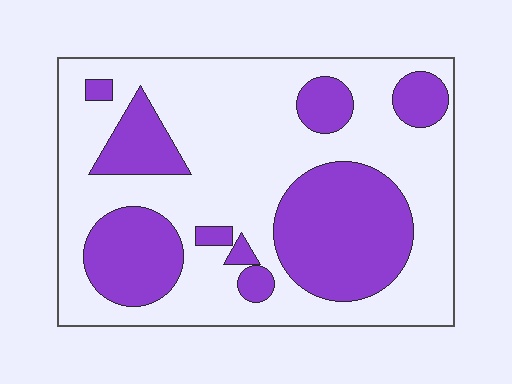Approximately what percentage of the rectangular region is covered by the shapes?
Approximately 35%.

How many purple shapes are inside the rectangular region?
9.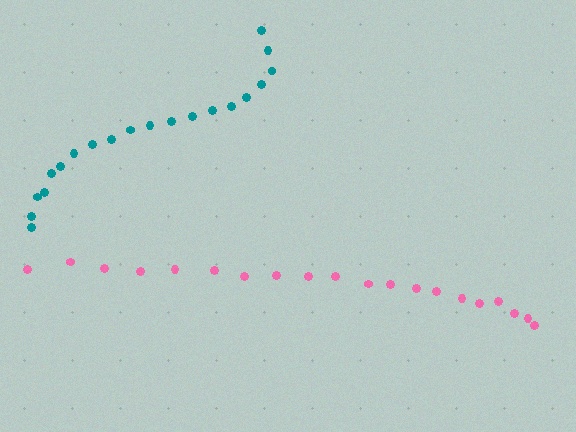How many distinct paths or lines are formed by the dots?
There are 2 distinct paths.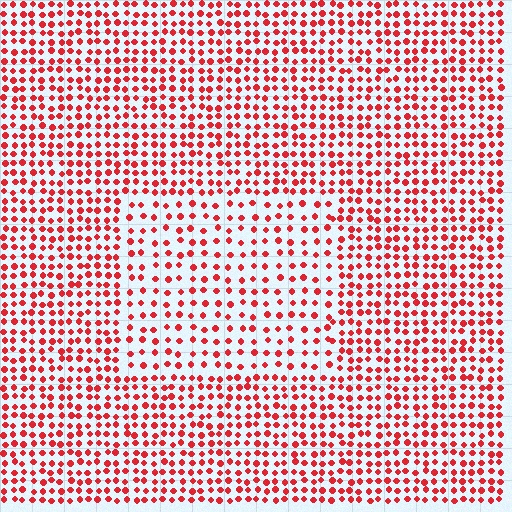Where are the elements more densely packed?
The elements are more densely packed outside the rectangle boundary.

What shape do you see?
I see a rectangle.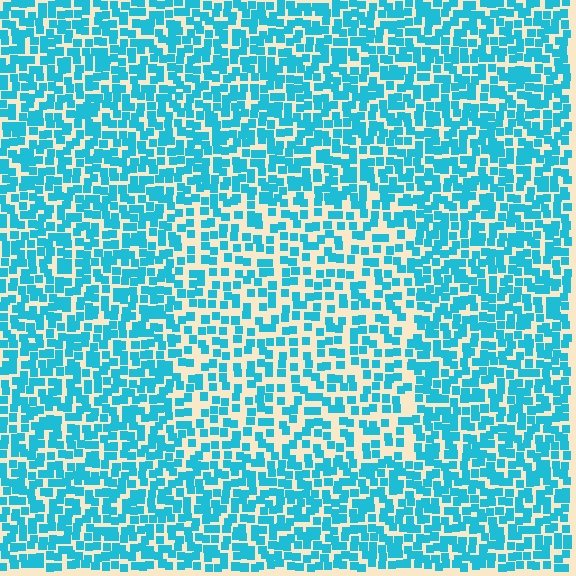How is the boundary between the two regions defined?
The boundary is defined by a change in element density (approximately 1.6x ratio). All elements are the same color, size, and shape.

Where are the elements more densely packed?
The elements are more densely packed outside the rectangle boundary.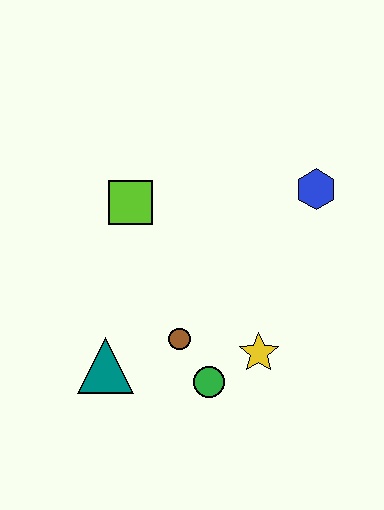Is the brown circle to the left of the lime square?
No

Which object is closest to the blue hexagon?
The yellow star is closest to the blue hexagon.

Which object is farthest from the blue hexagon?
The teal triangle is farthest from the blue hexagon.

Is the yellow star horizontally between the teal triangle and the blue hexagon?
Yes